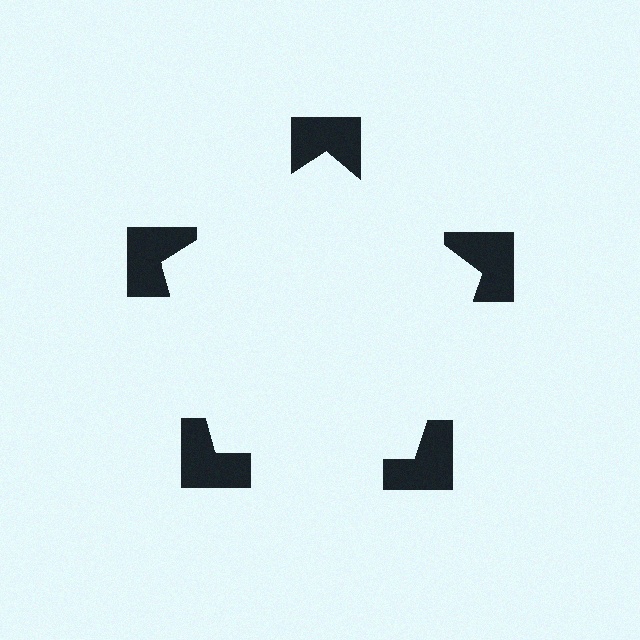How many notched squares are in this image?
There are 5 — one at each vertex of the illusory pentagon.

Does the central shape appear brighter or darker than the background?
It typically appears slightly brighter than the background, even though no actual brightness change is drawn.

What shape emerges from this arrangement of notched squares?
An illusory pentagon — its edges are inferred from the aligned wedge cuts in the notched squares, not physically drawn.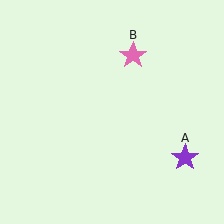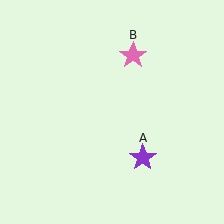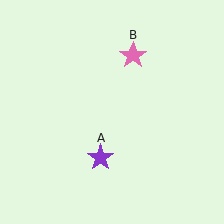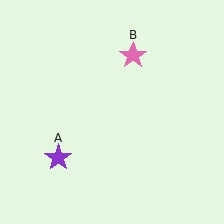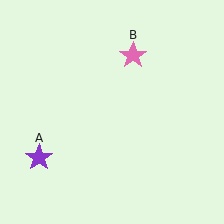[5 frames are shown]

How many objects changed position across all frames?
1 object changed position: purple star (object A).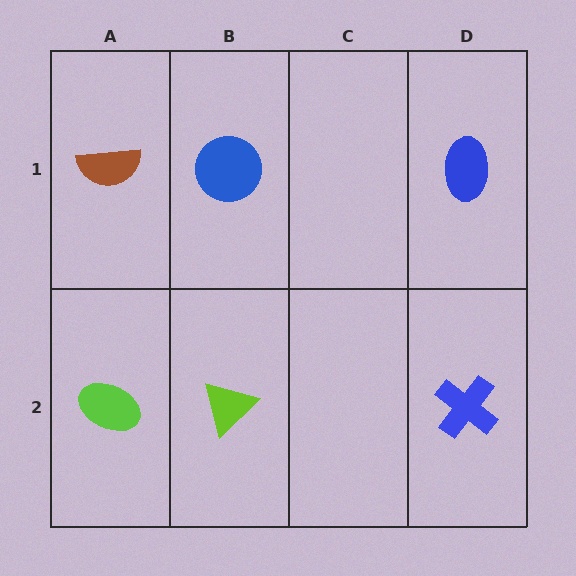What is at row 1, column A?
A brown semicircle.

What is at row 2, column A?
A lime ellipse.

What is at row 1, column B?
A blue circle.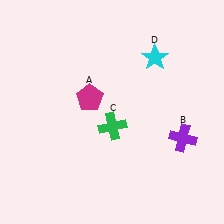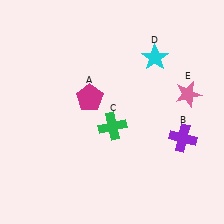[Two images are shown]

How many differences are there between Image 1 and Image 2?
There is 1 difference between the two images.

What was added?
A pink star (E) was added in Image 2.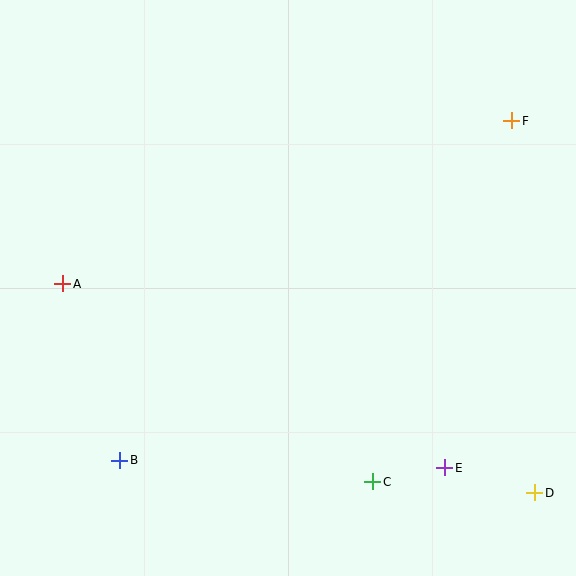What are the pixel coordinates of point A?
Point A is at (63, 284).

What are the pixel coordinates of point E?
Point E is at (445, 468).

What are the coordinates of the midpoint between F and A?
The midpoint between F and A is at (287, 202).